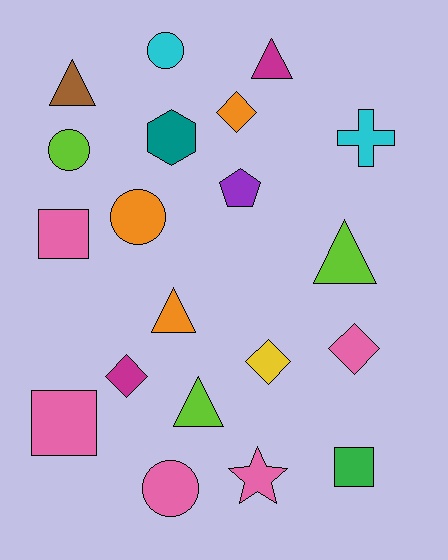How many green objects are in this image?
There is 1 green object.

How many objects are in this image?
There are 20 objects.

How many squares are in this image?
There are 3 squares.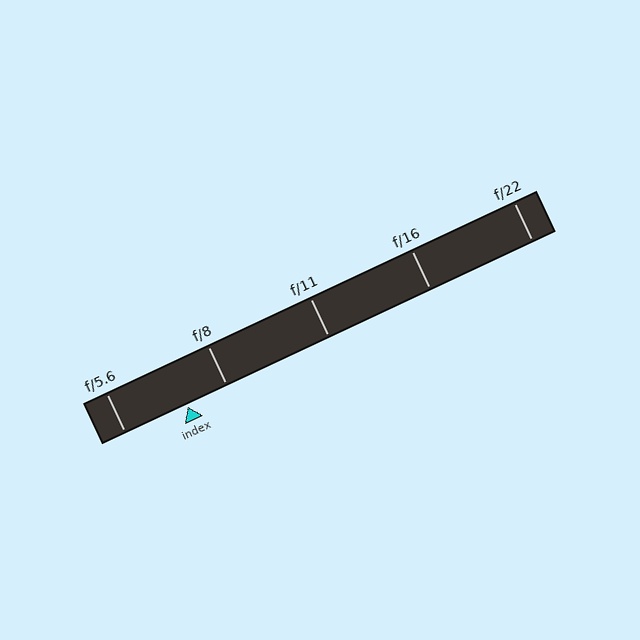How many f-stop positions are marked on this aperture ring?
There are 5 f-stop positions marked.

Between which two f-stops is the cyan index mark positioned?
The index mark is between f/5.6 and f/8.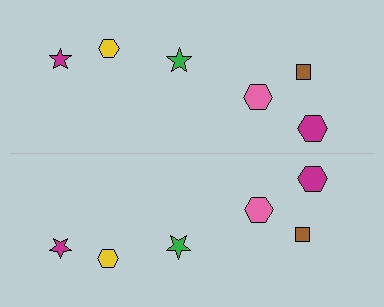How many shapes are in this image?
There are 12 shapes in this image.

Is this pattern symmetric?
Yes, this pattern has bilateral (reflection) symmetry.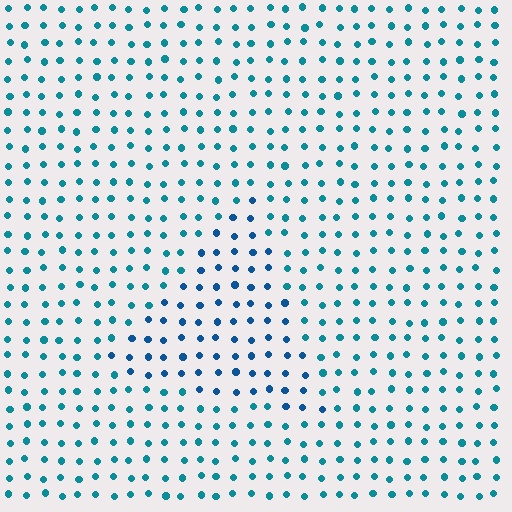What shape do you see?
I see a triangle.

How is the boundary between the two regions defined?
The boundary is defined purely by a slight shift in hue (about 24 degrees). Spacing, size, and orientation are identical on both sides.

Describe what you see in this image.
The image is filled with small teal elements in a uniform arrangement. A triangle-shaped region is visible where the elements are tinted to a slightly different hue, forming a subtle color boundary.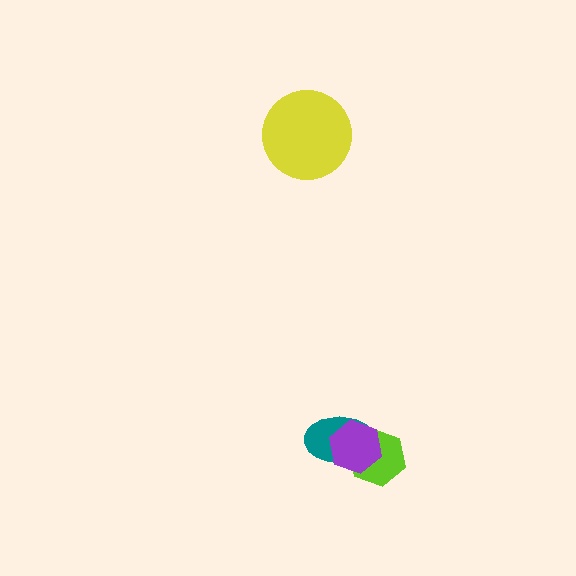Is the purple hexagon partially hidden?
No, no other shape covers it.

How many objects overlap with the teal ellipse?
2 objects overlap with the teal ellipse.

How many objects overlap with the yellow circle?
0 objects overlap with the yellow circle.